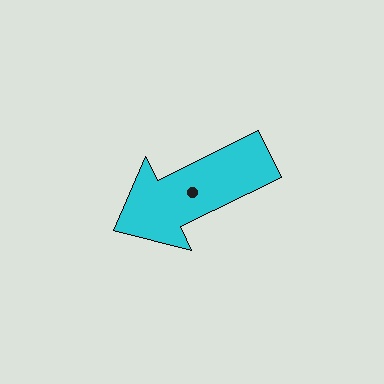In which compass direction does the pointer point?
Southwest.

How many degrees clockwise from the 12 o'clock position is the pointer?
Approximately 244 degrees.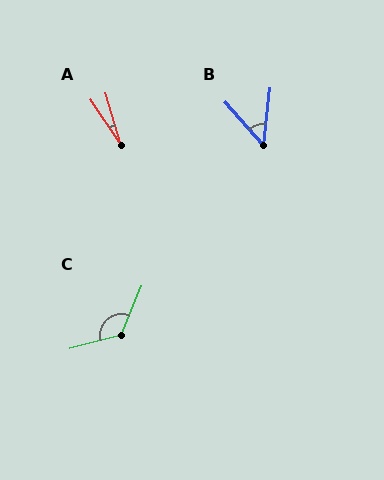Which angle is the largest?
C, at approximately 127 degrees.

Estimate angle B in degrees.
Approximately 48 degrees.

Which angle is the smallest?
A, at approximately 17 degrees.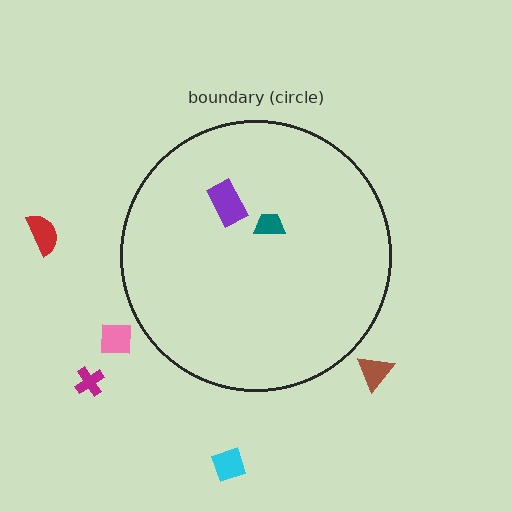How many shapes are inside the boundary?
2 inside, 5 outside.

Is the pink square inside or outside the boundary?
Outside.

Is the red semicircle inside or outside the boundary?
Outside.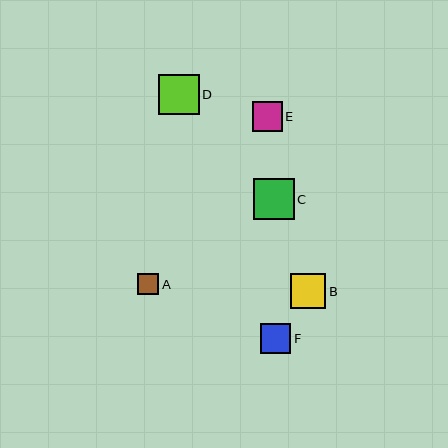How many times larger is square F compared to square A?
Square F is approximately 1.5 times the size of square A.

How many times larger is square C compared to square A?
Square C is approximately 2.0 times the size of square A.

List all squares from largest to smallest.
From largest to smallest: C, D, B, F, E, A.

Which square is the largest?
Square C is the largest with a size of approximately 41 pixels.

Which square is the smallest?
Square A is the smallest with a size of approximately 21 pixels.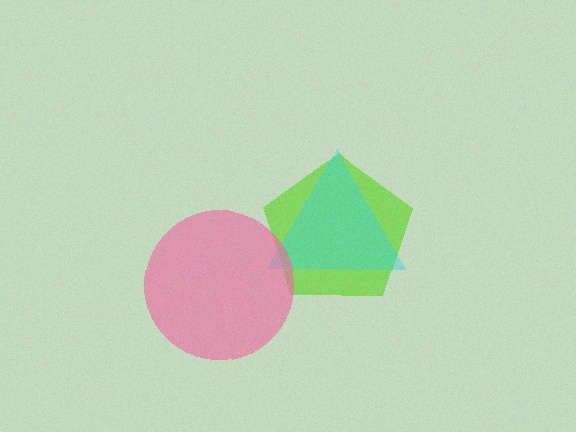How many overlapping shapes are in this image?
There are 3 overlapping shapes in the image.